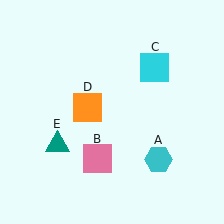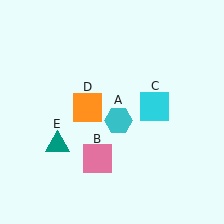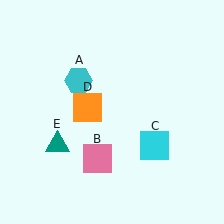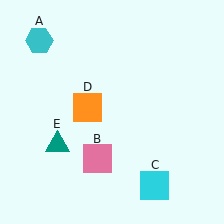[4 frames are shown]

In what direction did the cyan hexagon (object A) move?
The cyan hexagon (object A) moved up and to the left.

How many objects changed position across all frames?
2 objects changed position: cyan hexagon (object A), cyan square (object C).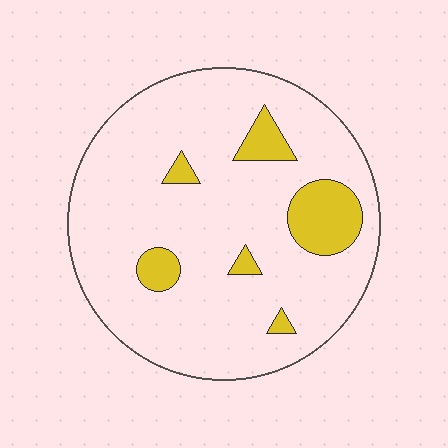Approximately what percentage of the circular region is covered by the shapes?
Approximately 15%.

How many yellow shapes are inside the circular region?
6.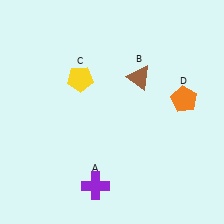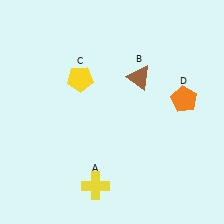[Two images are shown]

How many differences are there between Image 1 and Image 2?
There is 1 difference between the two images.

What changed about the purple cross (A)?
In Image 1, A is purple. In Image 2, it changed to yellow.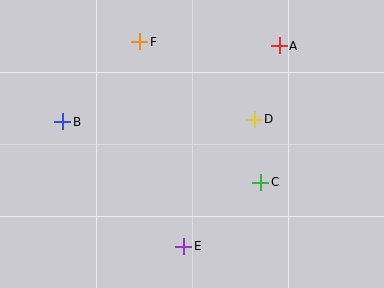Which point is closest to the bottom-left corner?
Point B is closest to the bottom-left corner.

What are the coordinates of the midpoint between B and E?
The midpoint between B and E is at (123, 184).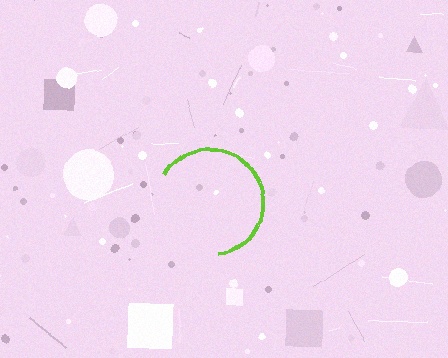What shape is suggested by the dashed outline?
The dashed outline suggests a circle.